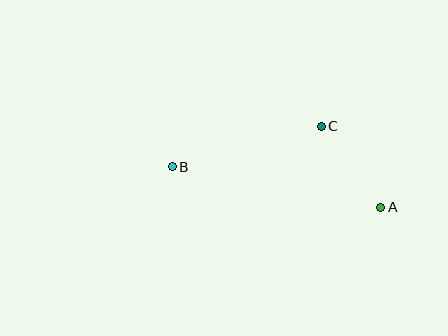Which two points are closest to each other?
Points A and C are closest to each other.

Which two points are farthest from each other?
Points A and B are farthest from each other.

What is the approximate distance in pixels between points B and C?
The distance between B and C is approximately 155 pixels.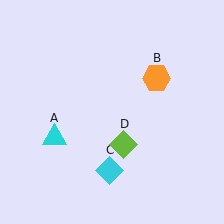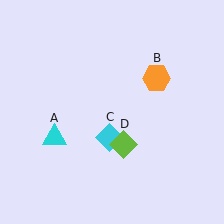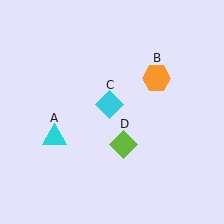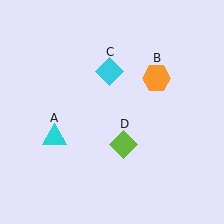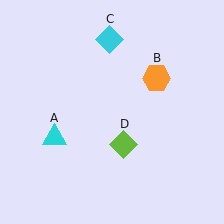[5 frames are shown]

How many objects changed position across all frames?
1 object changed position: cyan diamond (object C).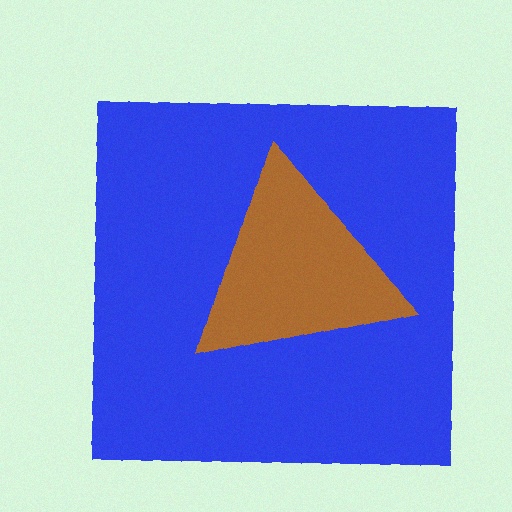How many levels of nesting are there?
2.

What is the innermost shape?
The brown triangle.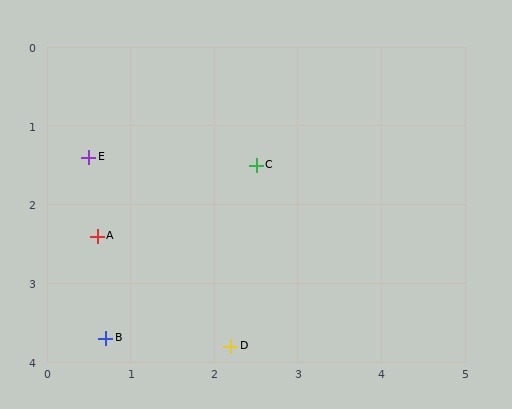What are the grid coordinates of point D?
Point D is at approximately (2.2, 3.8).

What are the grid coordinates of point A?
Point A is at approximately (0.6, 2.4).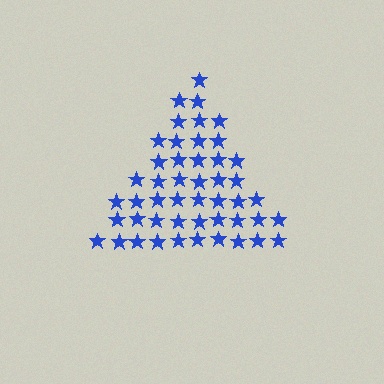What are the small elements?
The small elements are stars.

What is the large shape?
The large shape is a triangle.